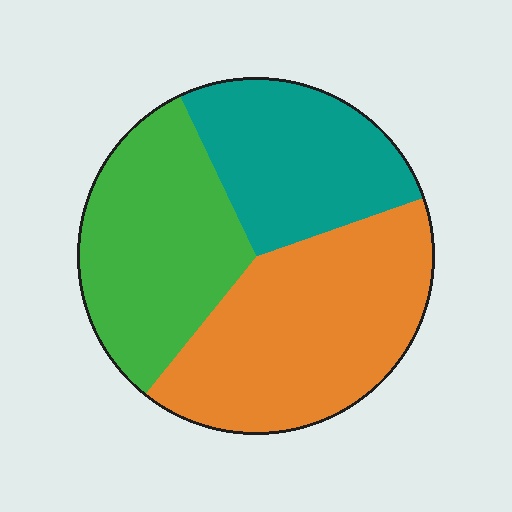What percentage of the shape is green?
Green covers 32% of the shape.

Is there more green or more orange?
Orange.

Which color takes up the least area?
Teal, at roughly 25%.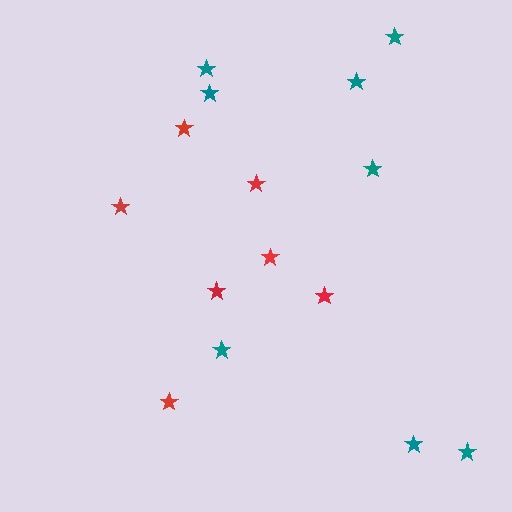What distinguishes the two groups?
There are 2 groups: one group of red stars (7) and one group of teal stars (8).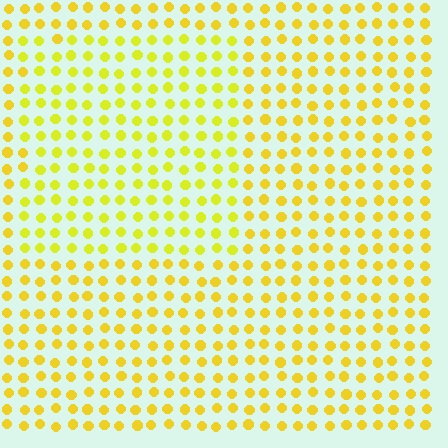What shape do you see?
I see a rectangle.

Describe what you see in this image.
The image is filled with small yellow elements in a uniform arrangement. A rectangle-shaped region is visible where the elements are tinted to a slightly different hue, forming a subtle color boundary.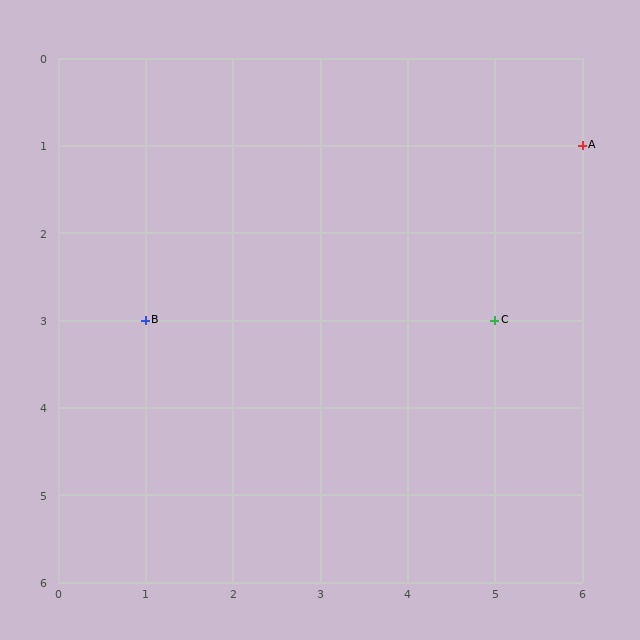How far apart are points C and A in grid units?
Points C and A are 1 column and 2 rows apart (about 2.2 grid units diagonally).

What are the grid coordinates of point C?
Point C is at grid coordinates (5, 3).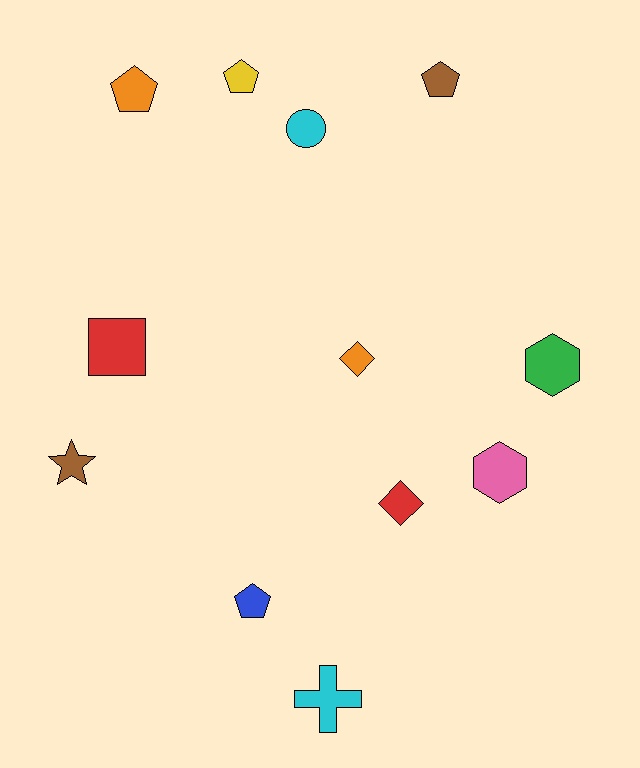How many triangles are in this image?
There are no triangles.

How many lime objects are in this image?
There are no lime objects.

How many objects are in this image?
There are 12 objects.